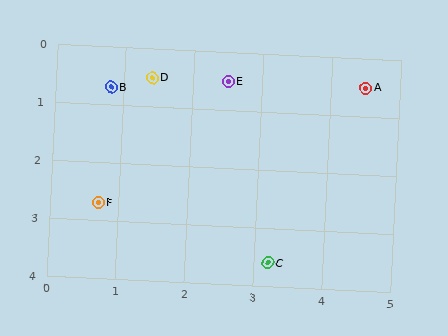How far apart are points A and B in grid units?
Points A and B are about 3.7 grid units apart.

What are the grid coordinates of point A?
Point A is at approximately (4.5, 0.5).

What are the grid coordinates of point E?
Point E is at approximately (2.5, 0.5).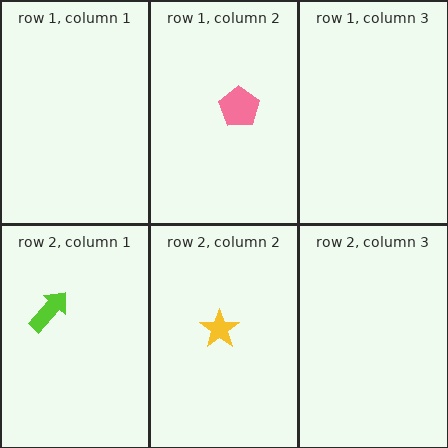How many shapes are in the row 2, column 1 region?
1.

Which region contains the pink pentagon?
The row 1, column 2 region.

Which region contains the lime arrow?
The row 2, column 1 region.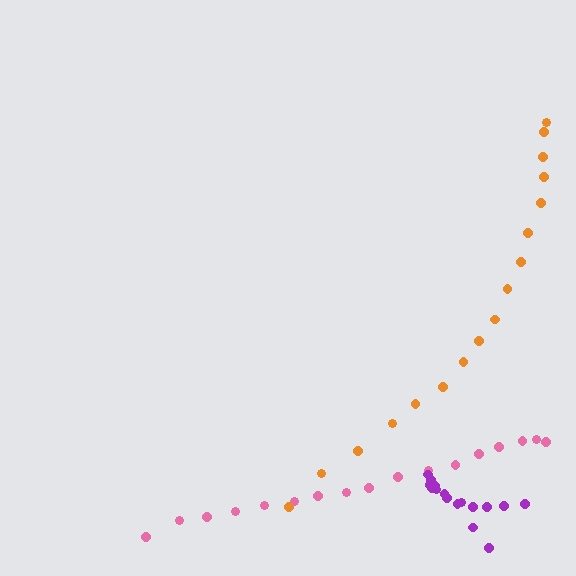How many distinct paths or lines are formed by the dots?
There are 3 distinct paths.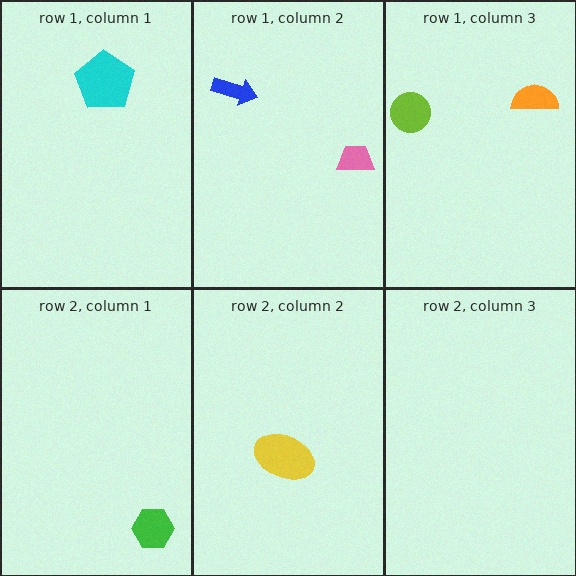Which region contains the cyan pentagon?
The row 1, column 1 region.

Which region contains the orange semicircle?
The row 1, column 3 region.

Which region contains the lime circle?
The row 1, column 3 region.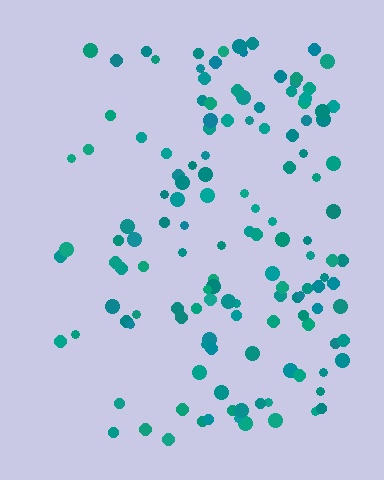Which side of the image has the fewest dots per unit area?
The left.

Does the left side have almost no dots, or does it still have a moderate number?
Still a moderate number, just noticeably fewer than the right.